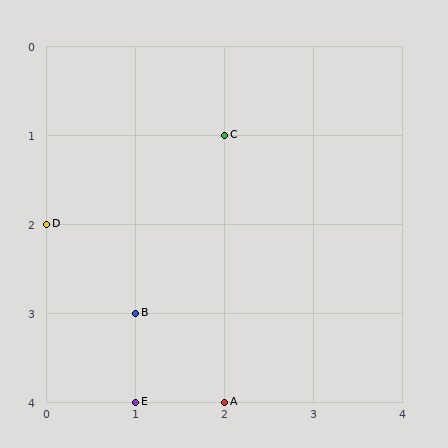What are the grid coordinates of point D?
Point D is at grid coordinates (0, 2).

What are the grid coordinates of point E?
Point E is at grid coordinates (1, 4).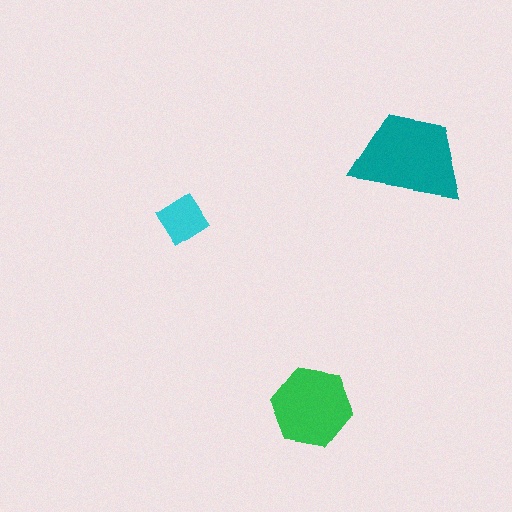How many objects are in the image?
There are 3 objects in the image.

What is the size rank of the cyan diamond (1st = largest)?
3rd.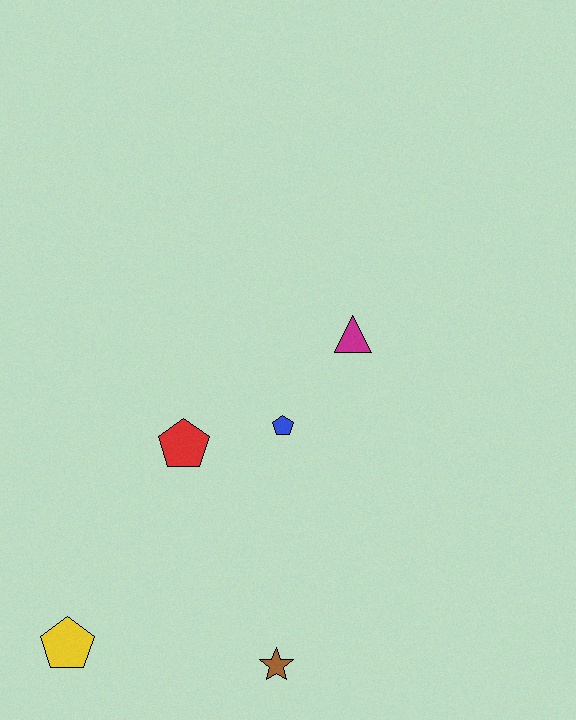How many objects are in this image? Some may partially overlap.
There are 5 objects.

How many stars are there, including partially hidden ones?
There is 1 star.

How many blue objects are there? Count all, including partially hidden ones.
There is 1 blue object.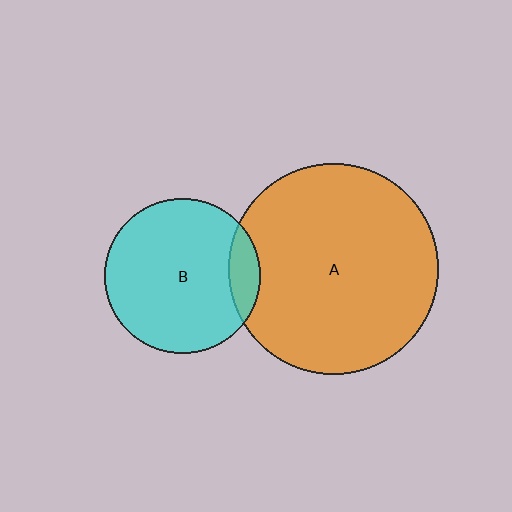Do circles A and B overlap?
Yes.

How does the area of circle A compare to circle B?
Approximately 1.8 times.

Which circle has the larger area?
Circle A (orange).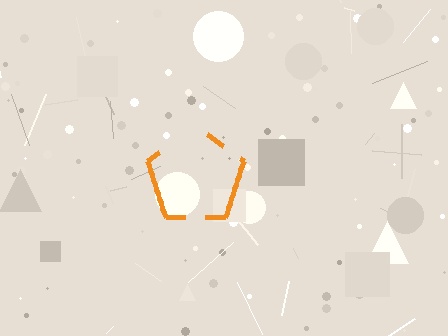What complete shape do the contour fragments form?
The contour fragments form a pentagon.